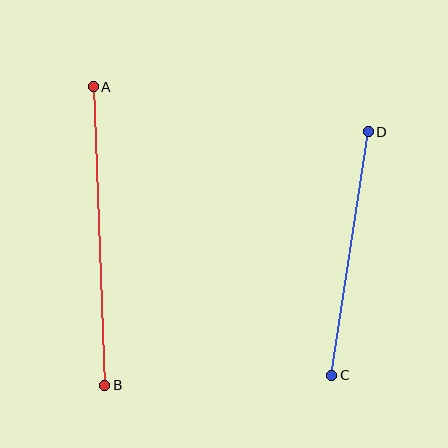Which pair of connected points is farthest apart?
Points A and B are farthest apart.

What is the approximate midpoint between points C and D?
The midpoint is at approximately (350, 254) pixels.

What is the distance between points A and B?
The distance is approximately 299 pixels.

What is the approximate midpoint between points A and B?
The midpoint is at approximately (99, 236) pixels.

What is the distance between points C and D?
The distance is approximately 246 pixels.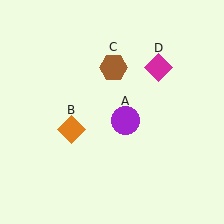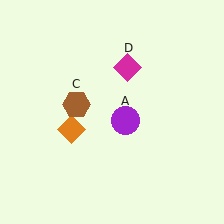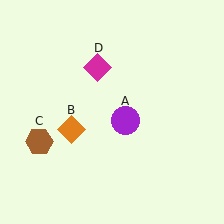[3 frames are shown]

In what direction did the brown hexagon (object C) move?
The brown hexagon (object C) moved down and to the left.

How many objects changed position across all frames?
2 objects changed position: brown hexagon (object C), magenta diamond (object D).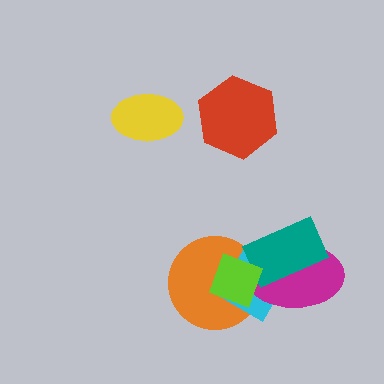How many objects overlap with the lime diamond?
4 objects overlap with the lime diamond.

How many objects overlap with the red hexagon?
0 objects overlap with the red hexagon.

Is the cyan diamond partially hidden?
Yes, it is partially covered by another shape.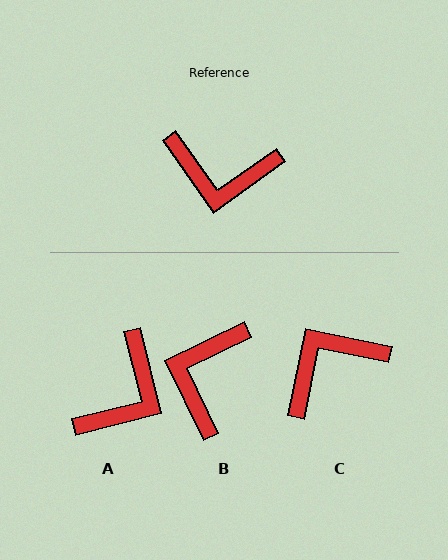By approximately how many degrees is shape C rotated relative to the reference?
Approximately 137 degrees clockwise.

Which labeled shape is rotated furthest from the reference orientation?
C, about 137 degrees away.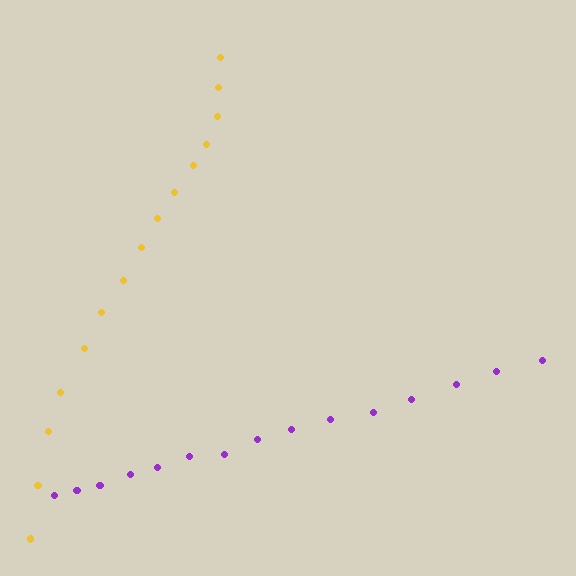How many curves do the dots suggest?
There are 2 distinct paths.